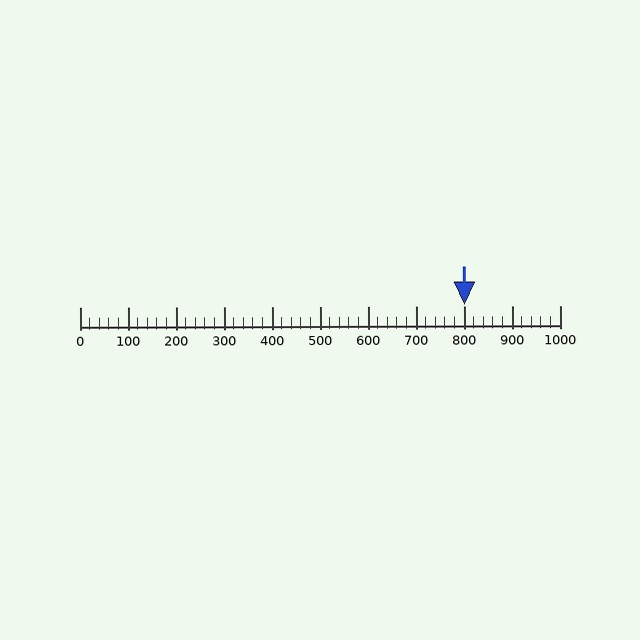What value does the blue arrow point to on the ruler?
The blue arrow points to approximately 800.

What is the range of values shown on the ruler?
The ruler shows values from 0 to 1000.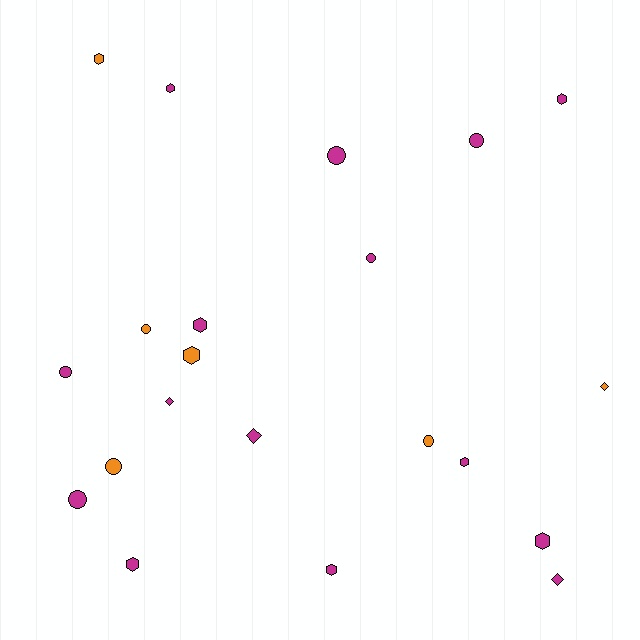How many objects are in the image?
There are 21 objects.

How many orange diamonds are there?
There is 1 orange diamond.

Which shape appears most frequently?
Hexagon, with 9 objects.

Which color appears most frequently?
Magenta, with 15 objects.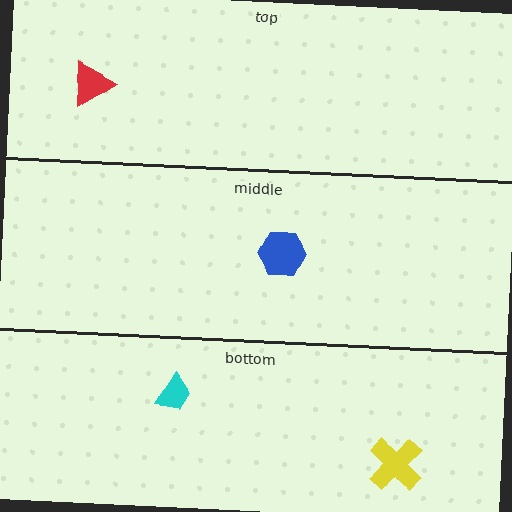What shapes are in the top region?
The red triangle.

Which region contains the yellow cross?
The bottom region.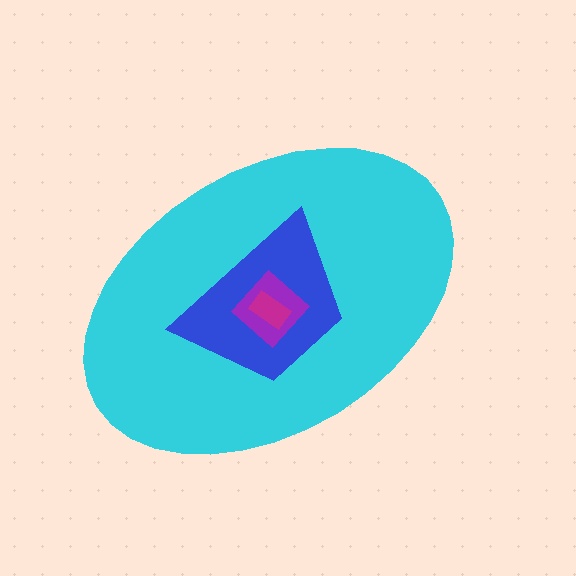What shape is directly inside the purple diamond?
The magenta rectangle.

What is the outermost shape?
The cyan ellipse.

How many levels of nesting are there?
4.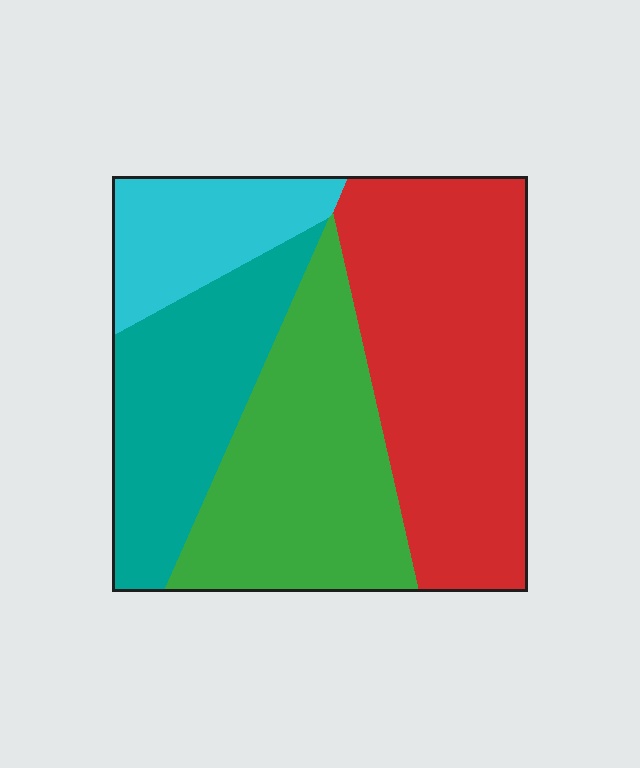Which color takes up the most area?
Red, at roughly 35%.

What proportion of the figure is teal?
Teal covers 22% of the figure.